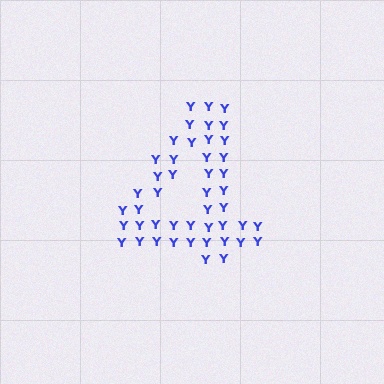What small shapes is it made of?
It is made of small letter Y's.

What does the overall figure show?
The overall figure shows the digit 4.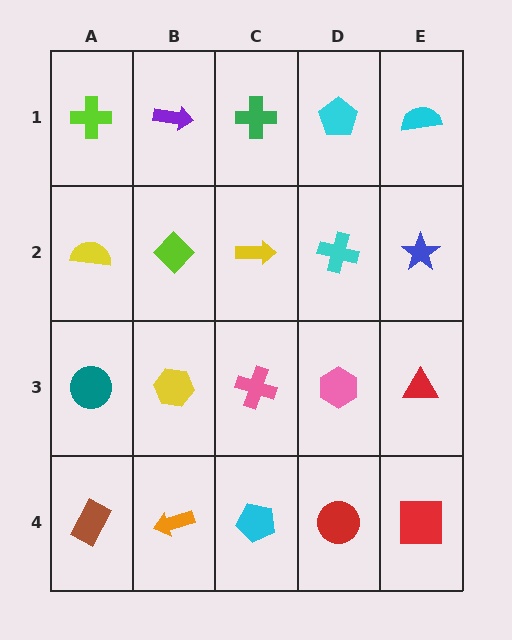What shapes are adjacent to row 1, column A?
A yellow semicircle (row 2, column A), a purple arrow (row 1, column B).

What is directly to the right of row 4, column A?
An orange arrow.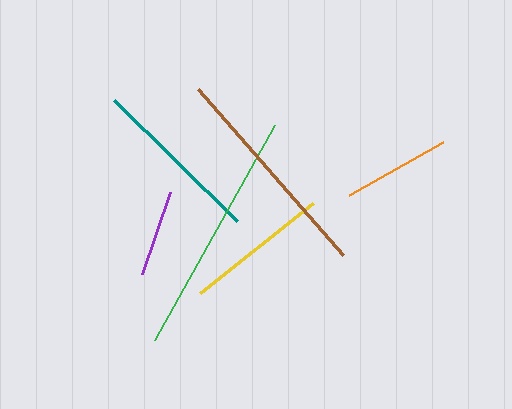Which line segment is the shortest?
The purple line is the shortest at approximately 86 pixels.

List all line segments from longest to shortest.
From longest to shortest: green, brown, teal, yellow, orange, purple.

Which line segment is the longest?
The green line is the longest at approximately 246 pixels.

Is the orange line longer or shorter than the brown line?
The brown line is longer than the orange line.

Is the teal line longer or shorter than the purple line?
The teal line is longer than the purple line.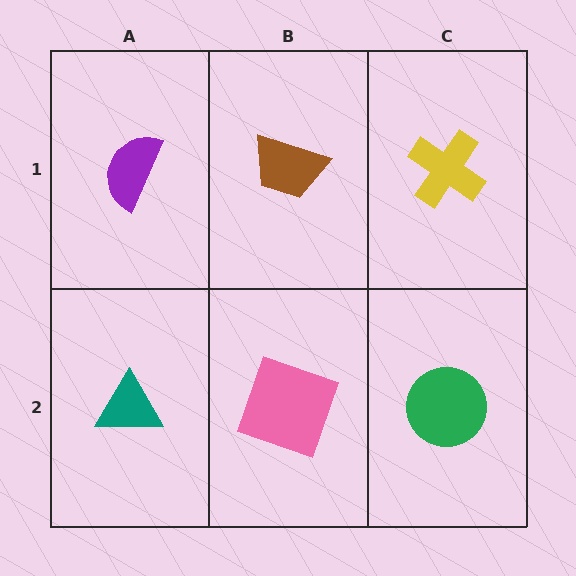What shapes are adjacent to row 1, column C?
A green circle (row 2, column C), a brown trapezoid (row 1, column B).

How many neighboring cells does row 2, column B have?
3.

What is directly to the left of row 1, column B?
A purple semicircle.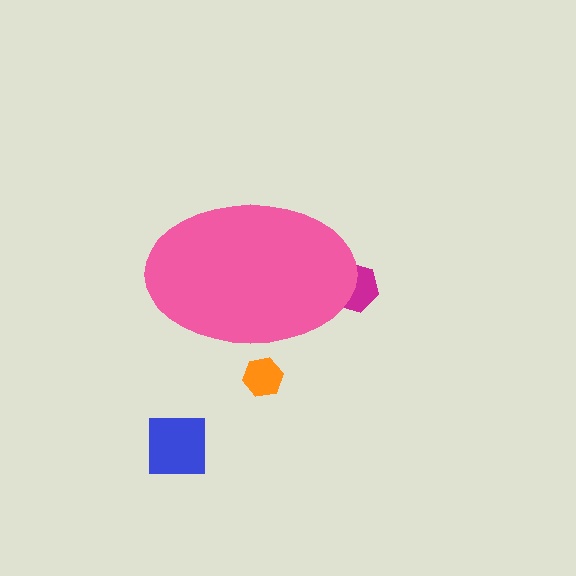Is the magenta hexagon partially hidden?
Yes, the magenta hexagon is partially hidden behind the pink ellipse.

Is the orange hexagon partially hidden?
Yes, the orange hexagon is partially hidden behind the pink ellipse.